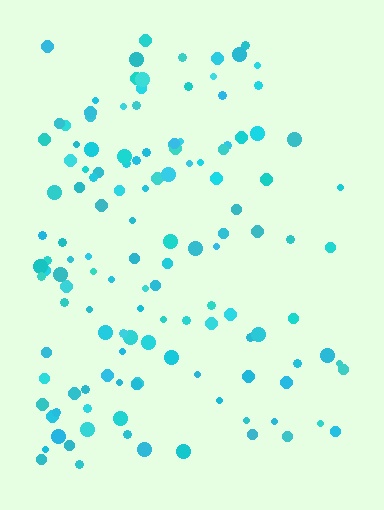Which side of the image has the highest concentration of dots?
The left.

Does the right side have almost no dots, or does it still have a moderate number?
Still a moderate number, just noticeably fewer than the left.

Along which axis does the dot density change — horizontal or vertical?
Horizontal.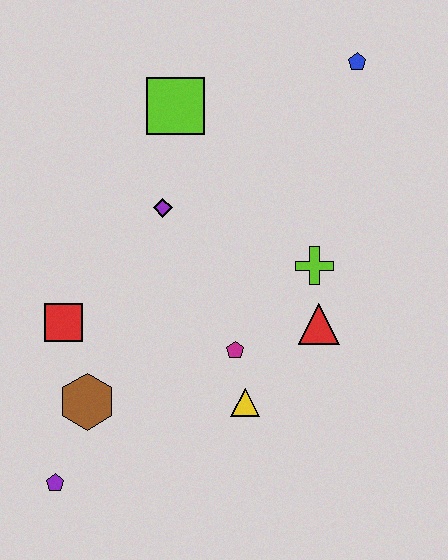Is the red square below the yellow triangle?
No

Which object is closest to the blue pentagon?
The lime square is closest to the blue pentagon.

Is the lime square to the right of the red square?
Yes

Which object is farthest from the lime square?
The purple pentagon is farthest from the lime square.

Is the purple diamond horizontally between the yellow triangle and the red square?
Yes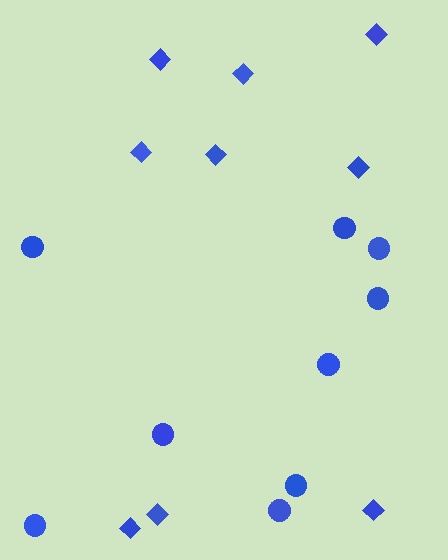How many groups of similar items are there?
There are 2 groups: one group of diamonds (9) and one group of circles (9).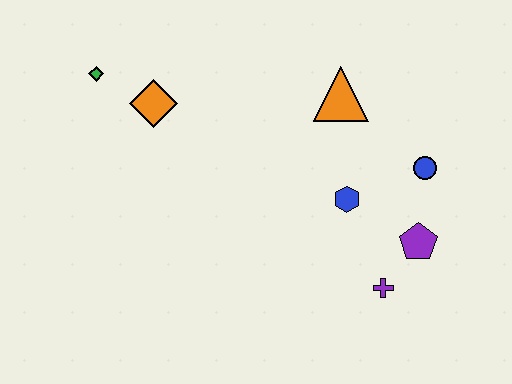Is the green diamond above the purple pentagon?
Yes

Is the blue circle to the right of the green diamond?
Yes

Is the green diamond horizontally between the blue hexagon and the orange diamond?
No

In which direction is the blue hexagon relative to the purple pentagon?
The blue hexagon is to the left of the purple pentagon.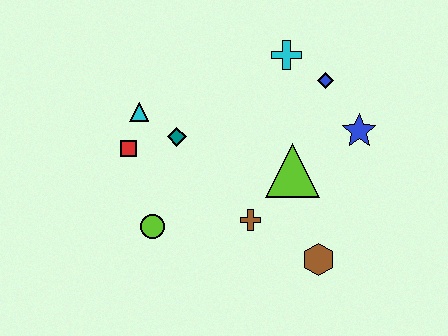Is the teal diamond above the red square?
Yes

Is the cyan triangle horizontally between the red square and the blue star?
Yes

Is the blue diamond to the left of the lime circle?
No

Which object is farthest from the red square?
The blue star is farthest from the red square.